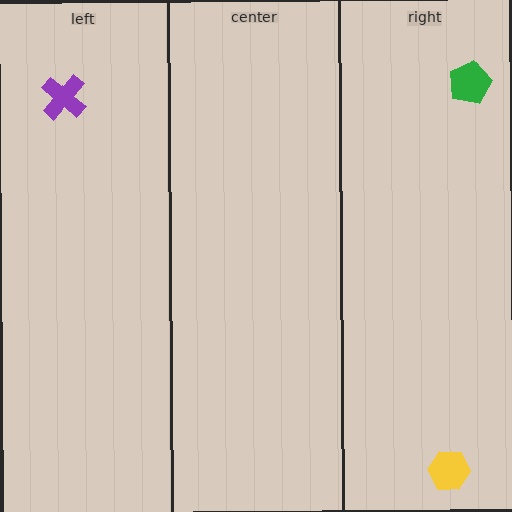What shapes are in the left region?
The purple cross.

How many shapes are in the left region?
1.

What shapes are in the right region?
The yellow hexagon, the green pentagon.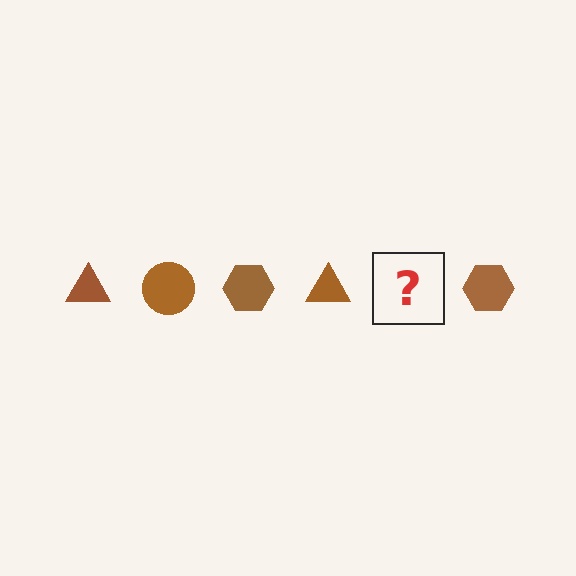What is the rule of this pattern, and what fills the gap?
The rule is that the pattern cycles through triangle, circle, hexagon shapes in brown. The gap should be filled with a brown circle.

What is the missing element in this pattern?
The missing element is a brown circle.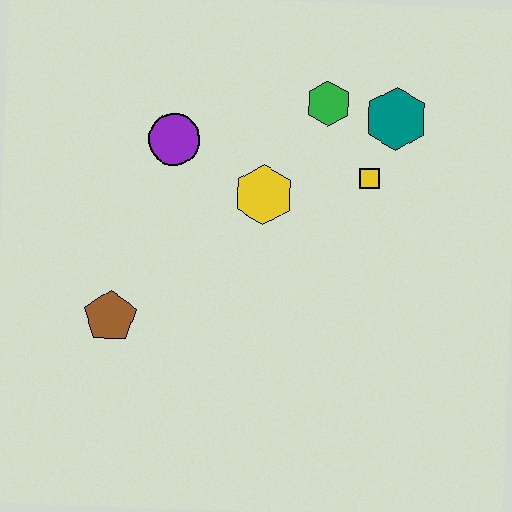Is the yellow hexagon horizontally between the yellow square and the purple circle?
Yes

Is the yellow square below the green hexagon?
Yes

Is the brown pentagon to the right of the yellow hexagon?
No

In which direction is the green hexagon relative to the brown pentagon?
The green hexagon is above the brown pentagon.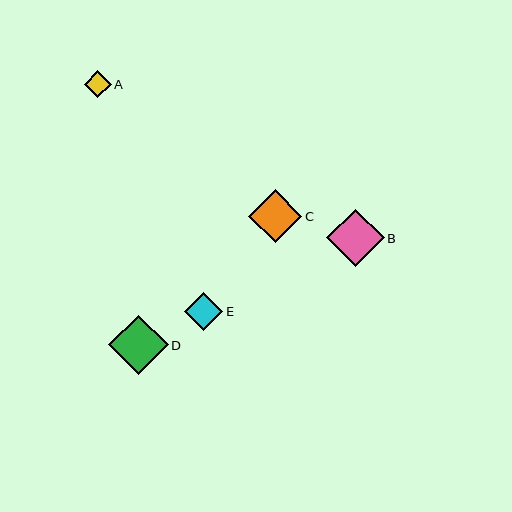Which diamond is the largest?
Diamond D is the largest with a size of approximately 60 pixels.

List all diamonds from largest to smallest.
From largest to smallest: D, B, C, E, A.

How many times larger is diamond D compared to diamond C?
Diamond D is approximately 1.1 times the size of diamond C.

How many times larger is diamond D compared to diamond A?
Diamond D is approximately 2.2 times the size of diamond A.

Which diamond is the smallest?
Diamond A is the smallest with a size of approximately 27 pixels.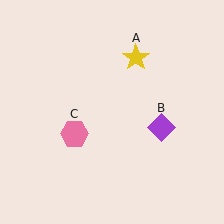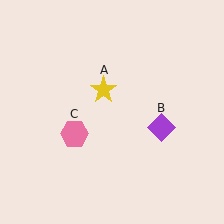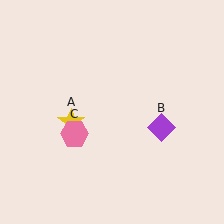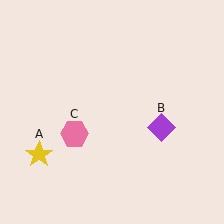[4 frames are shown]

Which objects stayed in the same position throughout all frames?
Purple diamond (object B) and pink hexagon (object C) remained stationary.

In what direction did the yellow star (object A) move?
The yellow star (object A) moved down and to the left.